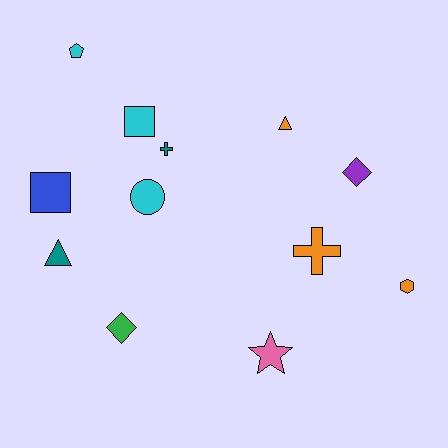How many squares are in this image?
There are 2 squares.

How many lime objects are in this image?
There are no lime objects.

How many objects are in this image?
There are 12 objects.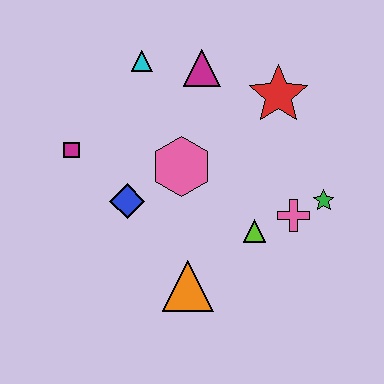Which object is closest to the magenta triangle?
The cyan triangle is closest to the magenta triangle.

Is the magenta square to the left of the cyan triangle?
Yes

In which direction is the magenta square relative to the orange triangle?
The magenta square is above the orange triangle.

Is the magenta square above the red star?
No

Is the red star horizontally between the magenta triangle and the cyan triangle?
No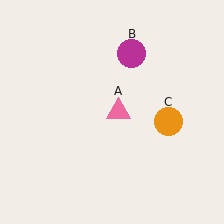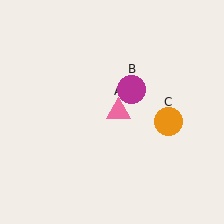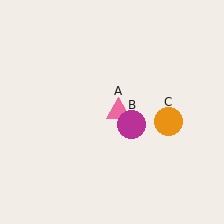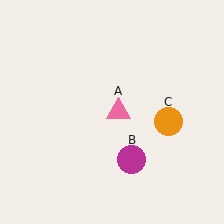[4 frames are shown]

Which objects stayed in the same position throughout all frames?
Pink triangle (object A) and orange circle (object C) remained stationary.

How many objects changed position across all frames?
1 object changed position: magenta circle (object B).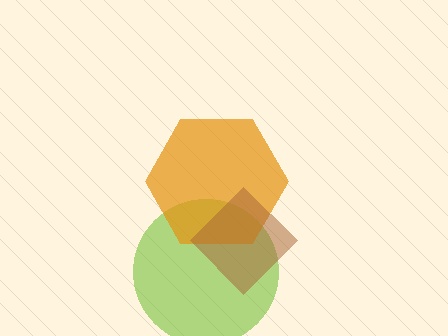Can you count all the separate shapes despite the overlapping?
Yes, there are 3 separate shapes.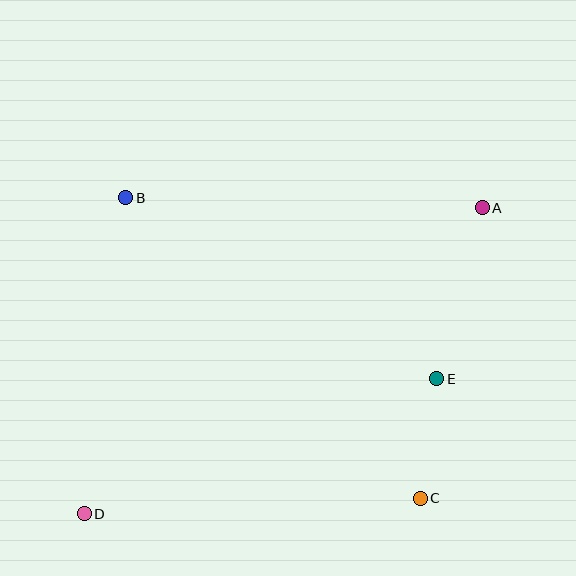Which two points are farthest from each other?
Points A and D are farthest from each other.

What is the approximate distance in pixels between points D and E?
The distance between D and E is approximately 378 pixels.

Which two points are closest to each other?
Points C and E are closest to each other.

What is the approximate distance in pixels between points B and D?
The distance between B and D is approximately 319 pixels.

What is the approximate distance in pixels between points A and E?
The distance between A and E is approximately 177 pixels.